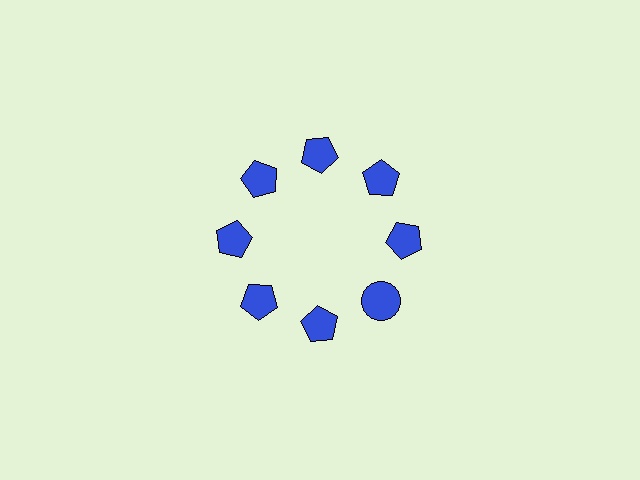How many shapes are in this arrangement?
There are 8 shapes arranged in a ring pattern.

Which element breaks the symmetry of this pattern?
The blue circle at roughly the 4 o'clock position breaks the symmetry. All other shapes are blue pentagons.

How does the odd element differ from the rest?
It has a different shape: circle instead of pentagon.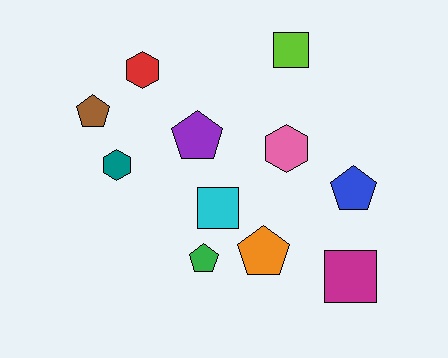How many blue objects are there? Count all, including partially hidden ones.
There is 1 blue object.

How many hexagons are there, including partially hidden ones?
There are 3 hexagons.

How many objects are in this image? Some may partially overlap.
There are 11 objects.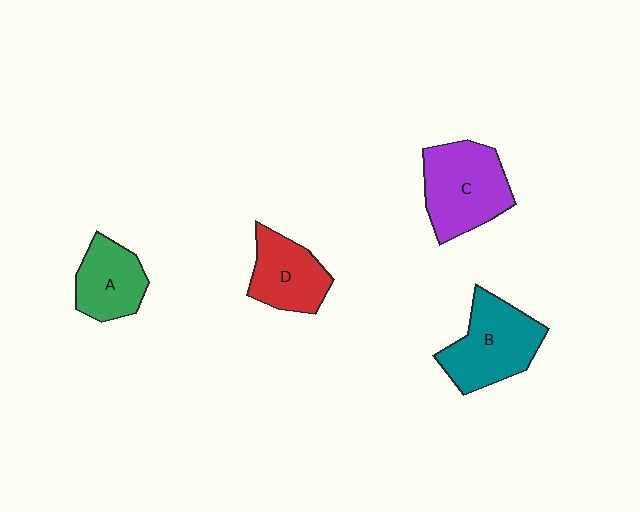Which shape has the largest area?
Shape C (purple).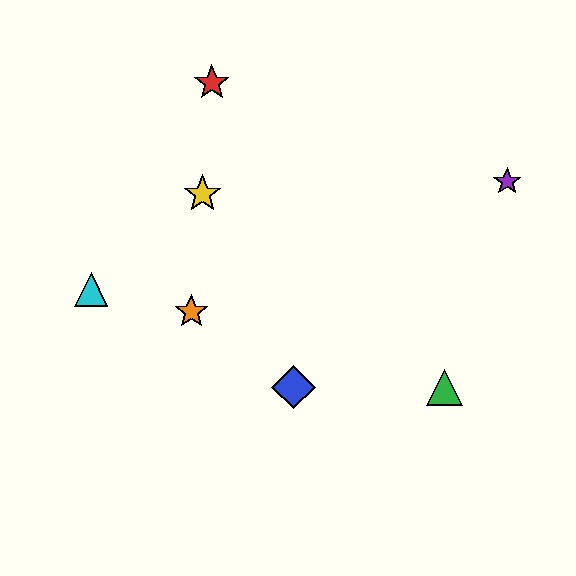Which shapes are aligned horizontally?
The blue diamond, the green triangle are aligned horizontally.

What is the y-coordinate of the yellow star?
The yellow star is at y≈194.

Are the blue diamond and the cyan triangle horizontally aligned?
No, the blue diamond is at y≈387 and the cyan triangle is at y≈290.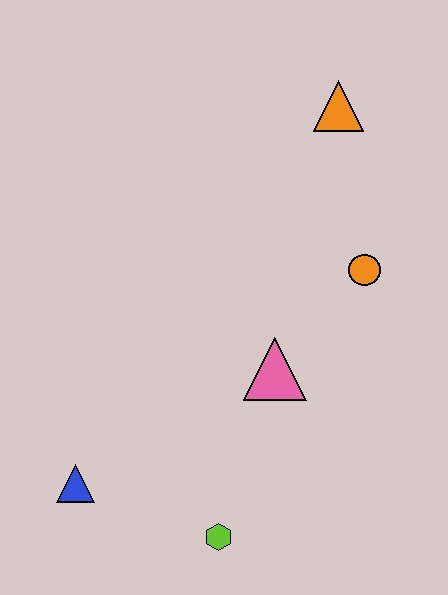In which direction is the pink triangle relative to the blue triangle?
The pink triangle is to the right of the blue triangle.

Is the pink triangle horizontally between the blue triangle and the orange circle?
Yes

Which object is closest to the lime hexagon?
The blue triangle is closest to the lime hexagon.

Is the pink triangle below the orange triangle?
Yes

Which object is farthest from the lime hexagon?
The orange triangle is farthest from the lime hexagon.